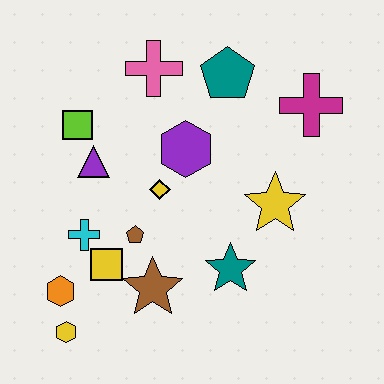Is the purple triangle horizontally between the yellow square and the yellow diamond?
No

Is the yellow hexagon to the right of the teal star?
No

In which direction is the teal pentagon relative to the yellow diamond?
The teal pentagon is above the yellow diamond.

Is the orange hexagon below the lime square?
Yes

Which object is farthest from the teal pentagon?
The yellow hexagon is farthest from the teal pentagon.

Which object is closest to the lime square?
The purple triangle is closest to the lime square.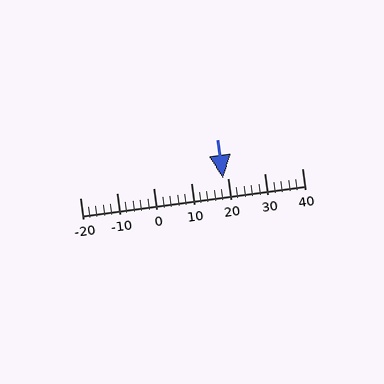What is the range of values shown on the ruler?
The ruler shows values from -20 to 40.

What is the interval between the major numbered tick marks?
The major tick marks are spaced 10 units apart.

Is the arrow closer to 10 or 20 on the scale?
The arrow is closer to 20.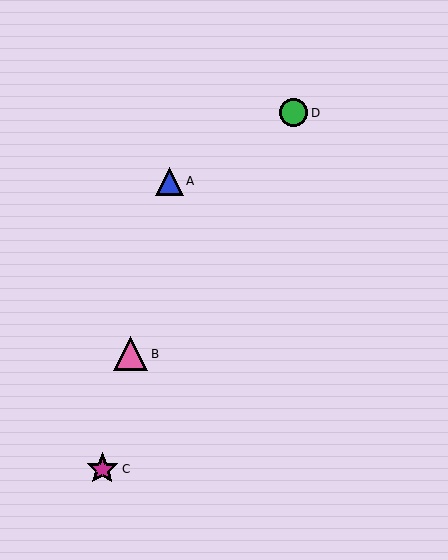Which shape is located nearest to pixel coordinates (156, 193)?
The blue triangle (labeled A) at (169, 181) is nearest to that location.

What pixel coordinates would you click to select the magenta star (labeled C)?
Click at (102, 469) to select the magenta star C.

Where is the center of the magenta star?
The center of the magenta star is at (102, 469).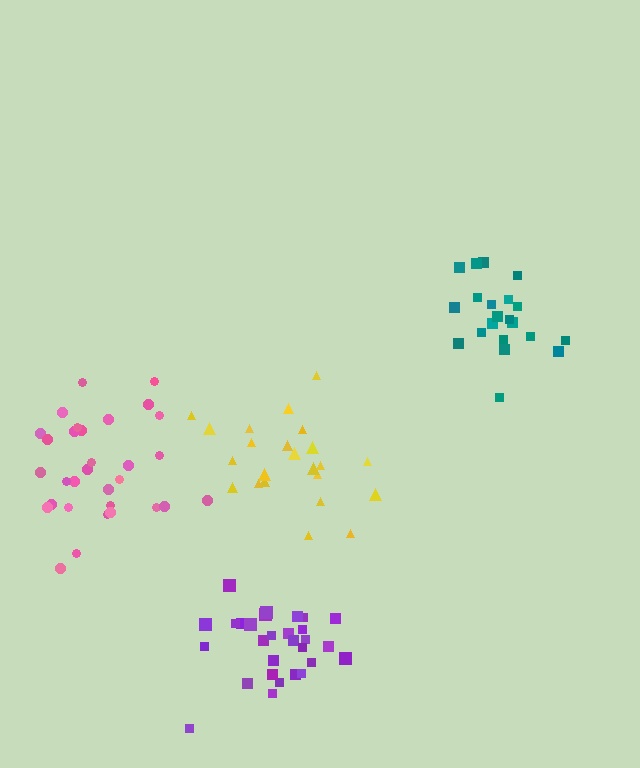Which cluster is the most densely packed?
Purple.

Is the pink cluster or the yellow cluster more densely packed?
Pink.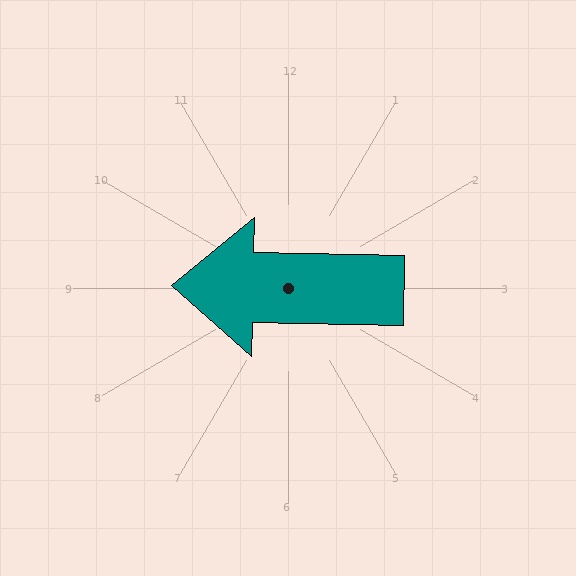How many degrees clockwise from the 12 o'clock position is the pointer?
Approximately 271 degrees.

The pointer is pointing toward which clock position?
Roughly 9 o'clock.